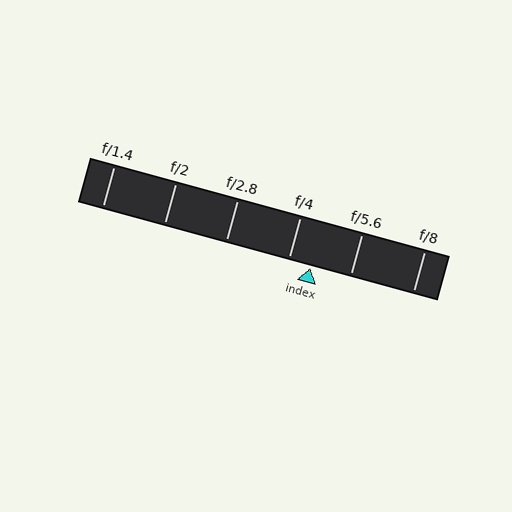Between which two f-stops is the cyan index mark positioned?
The index mark is between f/4 and f/5.6.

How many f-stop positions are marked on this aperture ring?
There are 6 f-stop positions marked.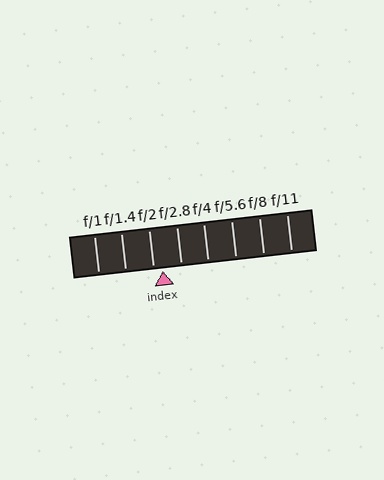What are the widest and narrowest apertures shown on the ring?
The widest aperture shown is f/1 and the narrowest is f/11.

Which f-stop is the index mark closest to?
The index mark is closest to f/2.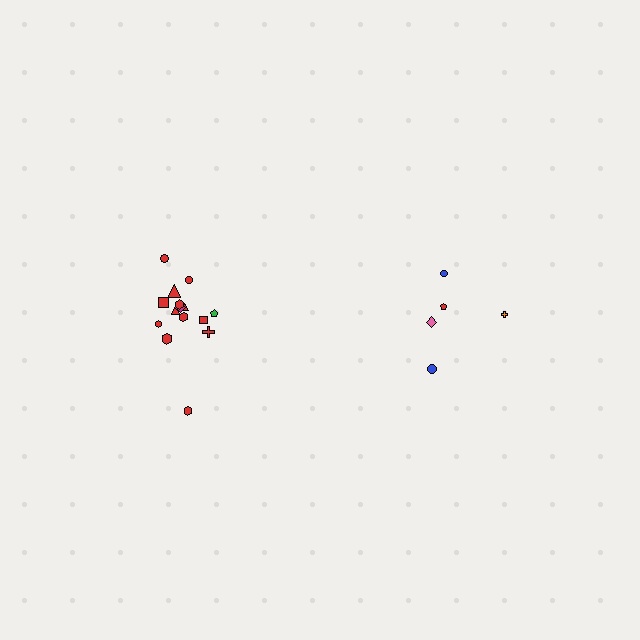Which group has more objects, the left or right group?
The left group.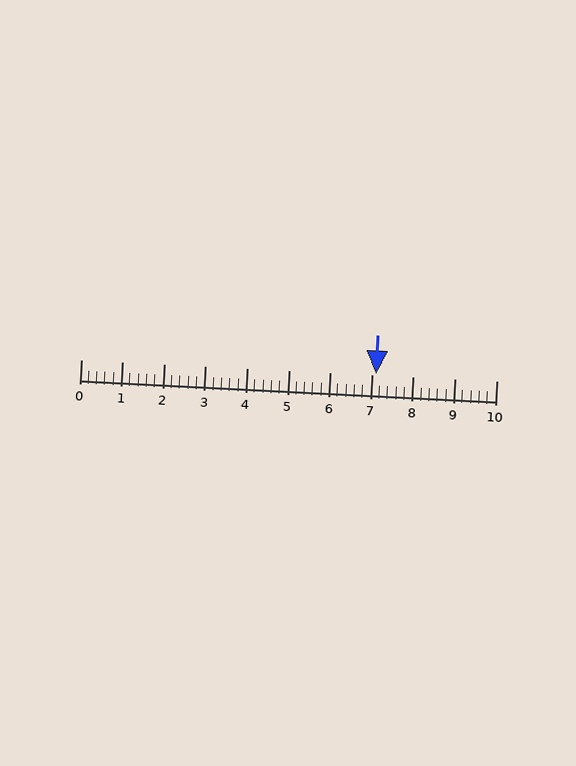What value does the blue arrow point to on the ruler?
The blue arrow points to approximately 7.1.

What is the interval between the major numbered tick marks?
The major tick marks are spaced 1 units apart.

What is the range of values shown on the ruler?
The ruler shows values from 0 to 10.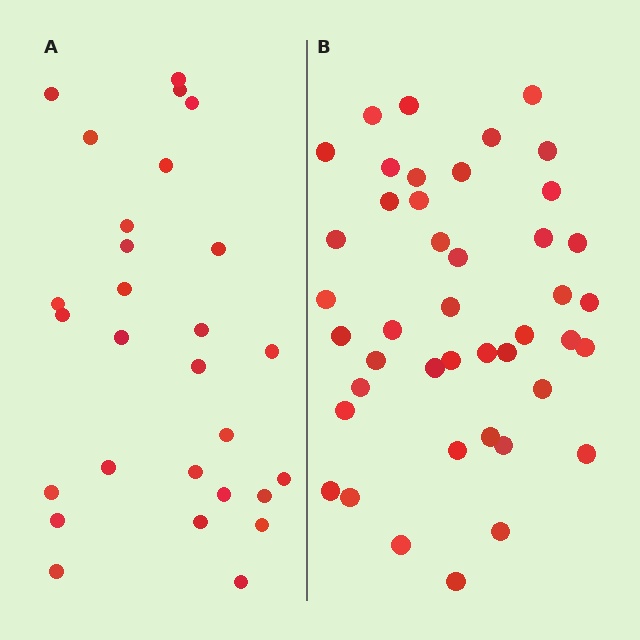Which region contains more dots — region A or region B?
Region B (the right region) has more dots.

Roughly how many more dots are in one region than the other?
Region B has approximately 15 more dots than region A.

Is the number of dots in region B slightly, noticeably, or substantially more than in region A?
Region B has substantially more. The ratio is roughly 1.5 to 1.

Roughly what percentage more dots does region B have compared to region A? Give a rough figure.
About 55% more.